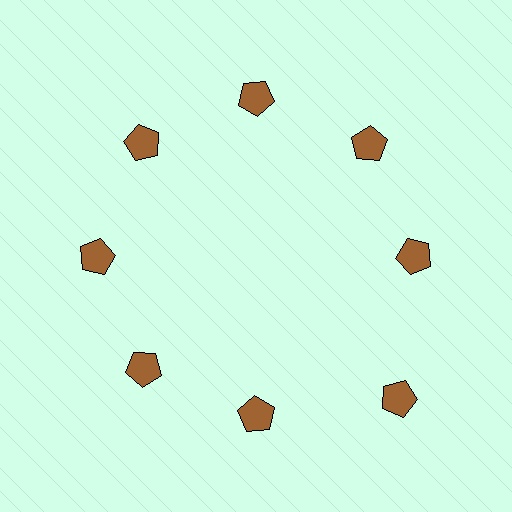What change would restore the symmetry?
The symmetry would be restored by moving it inward, back onto the ring so that all 8 pentagons sit at equal angles and equal distance from the center.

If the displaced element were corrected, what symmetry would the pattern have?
It would have 8-fold rotational symmetry — the pattern would map onto itself every 45 degrees.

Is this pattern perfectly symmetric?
No. The 8 brown pentagons are arranged in a ring, but one element near the 4 o'clock position is pushed outward from the center, breaking the 8-fold rotational symmetry.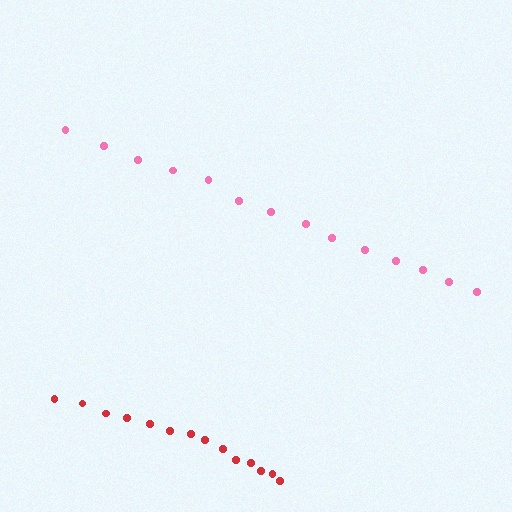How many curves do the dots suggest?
There are 2 distinct paths.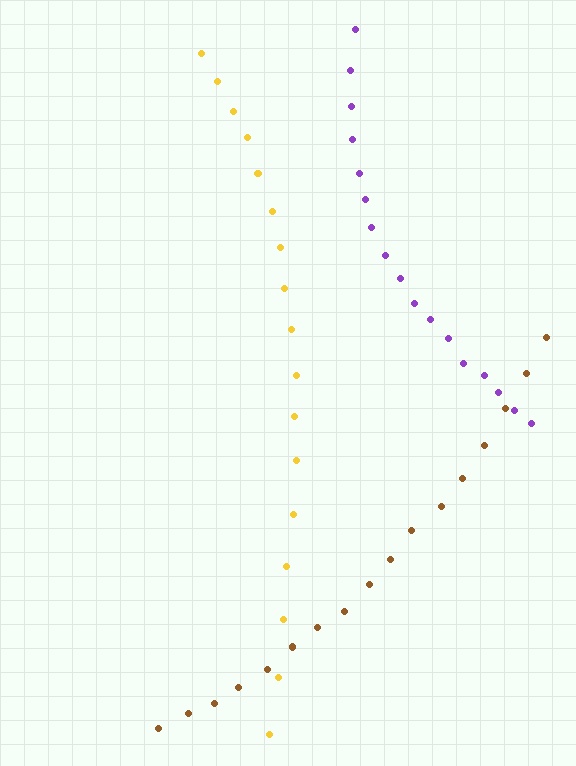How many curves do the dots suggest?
There are 3 distinct paths.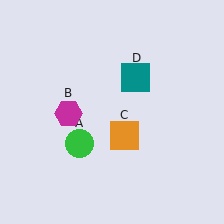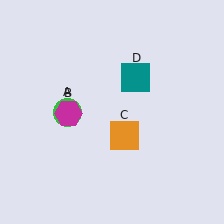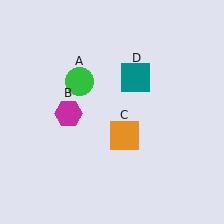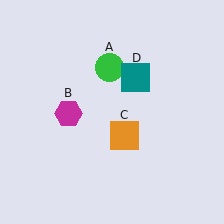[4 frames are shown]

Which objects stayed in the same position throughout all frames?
Magenta hexagon (object B) and orange square (object C) and teal square (object D) remained stationary.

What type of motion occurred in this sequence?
The green circle (object A) rotated clockwise around the center of the scene.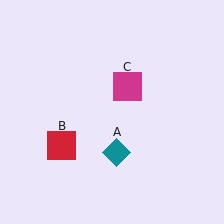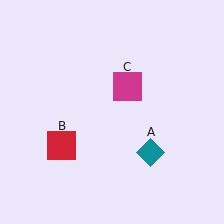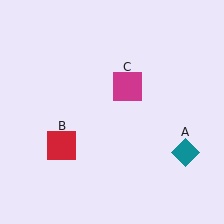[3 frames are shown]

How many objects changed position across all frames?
1 object changed position: teal diamond (object A).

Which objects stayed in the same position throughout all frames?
Red square (object B) and magenta square (object C) remained stationary.